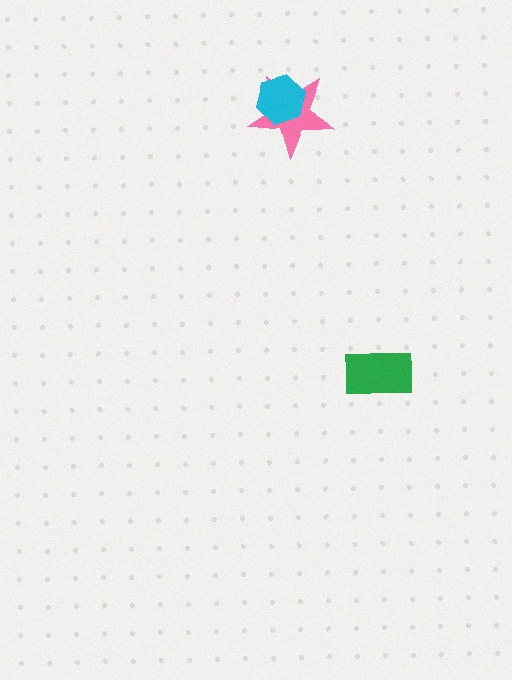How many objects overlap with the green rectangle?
0 objects overlap with the green rectangle.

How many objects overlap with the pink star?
1 object overlaps with the pink star.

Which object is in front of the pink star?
The cyan hexagon is in front of the pink star.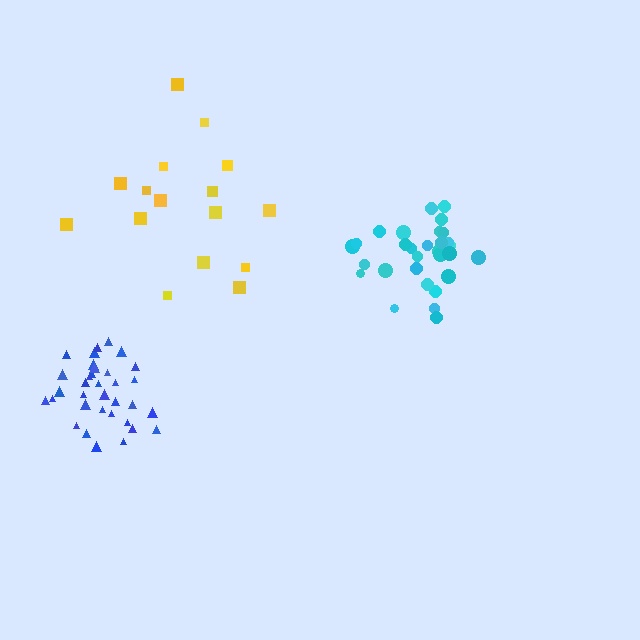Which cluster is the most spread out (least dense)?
Yellow.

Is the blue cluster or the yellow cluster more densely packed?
Blue.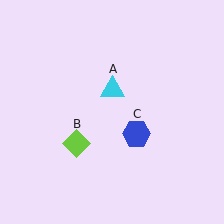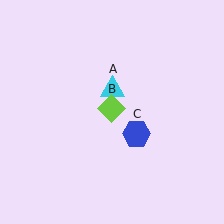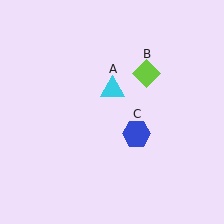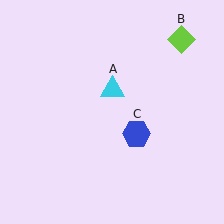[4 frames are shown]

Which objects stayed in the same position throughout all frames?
Cyan triangle (object A) and blue hexagon (object C) remained stationary.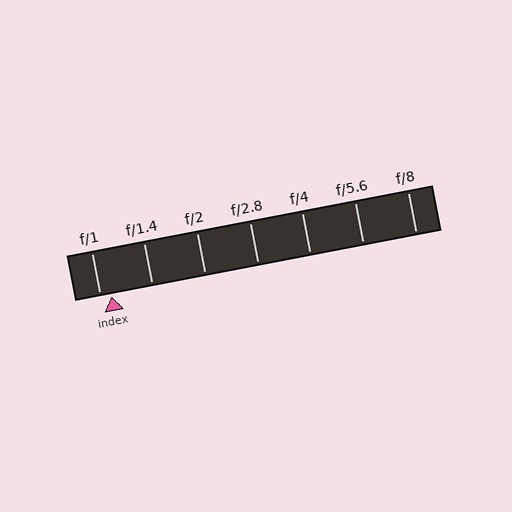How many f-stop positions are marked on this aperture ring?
There are 7 f-stop positions marked.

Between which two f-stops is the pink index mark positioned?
The index mark is between f/1 and f/1.4.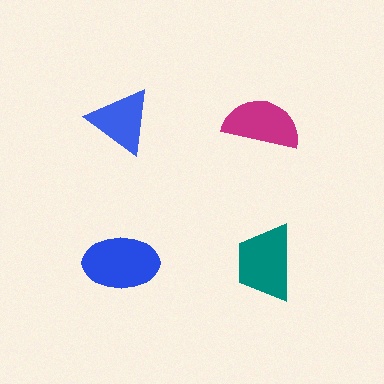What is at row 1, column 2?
A magenta semicircle.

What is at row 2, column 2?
A teal trapezoid.